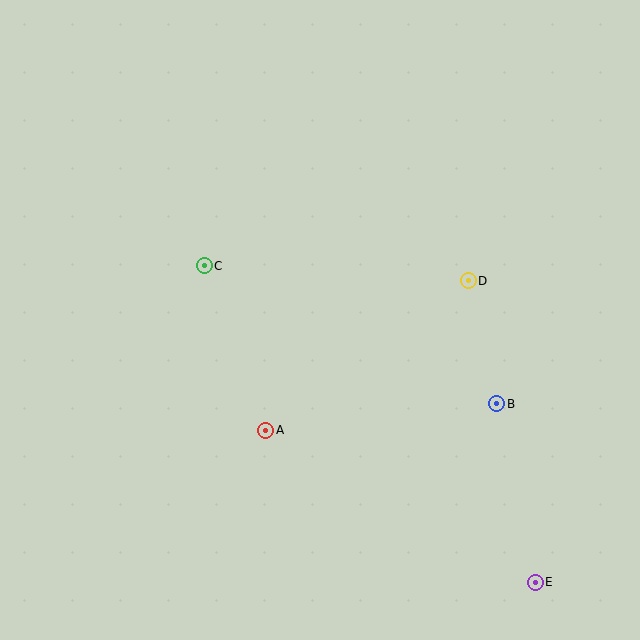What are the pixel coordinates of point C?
Point C is at (204, 266).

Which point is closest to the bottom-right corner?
Point E is closest to the bottom-right corner.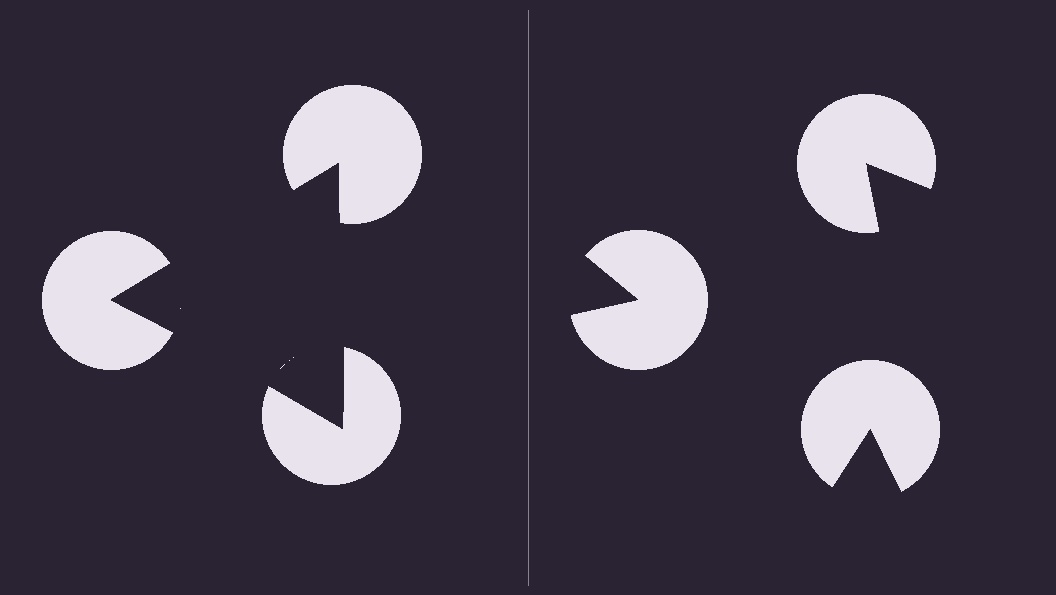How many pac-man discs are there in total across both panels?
6 — 3 on each side.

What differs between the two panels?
The pac-man discs are positioned identically on both sides; only the wedge orientations differ. On the left they align to a triangle; on the right they are misaligned.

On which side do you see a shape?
An illusory triangle appears on the left side. On the right side the wedge cuts are rotated, so no coherent shape forms.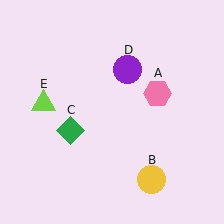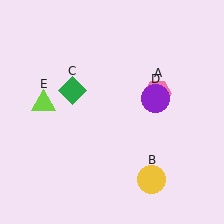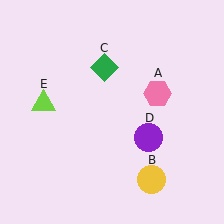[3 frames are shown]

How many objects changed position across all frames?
2 objects changed position: green diamond (object C), purple circle (object D).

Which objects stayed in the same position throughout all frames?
Pink hexagon (object A) and yellow circle (object B) and lime triangle (object E) remained stationary.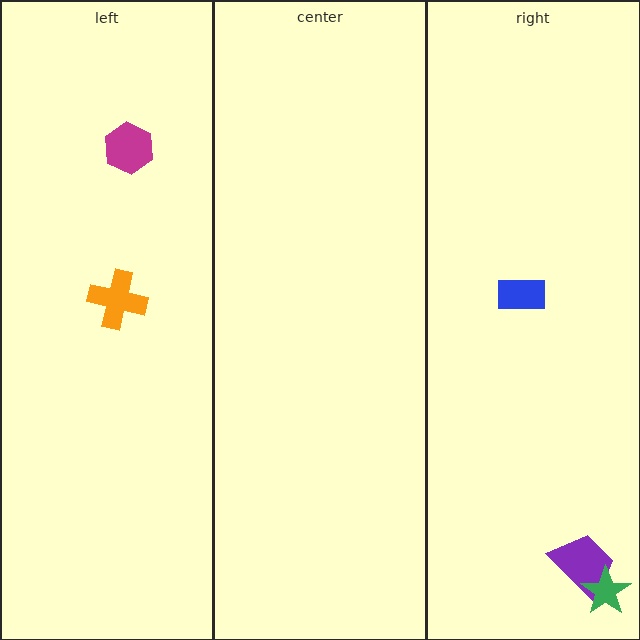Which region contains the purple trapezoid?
The right region.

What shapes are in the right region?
The blue rectangle, the purple trapezoid, the green star.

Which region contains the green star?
The right region.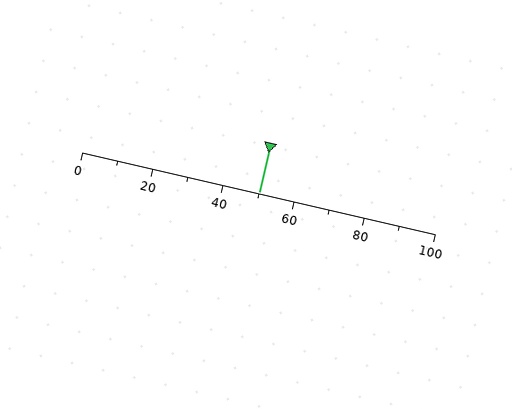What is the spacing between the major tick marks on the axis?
The major ticks are spaced 20 apart.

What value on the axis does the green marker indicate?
The marker indicates approximately 50.